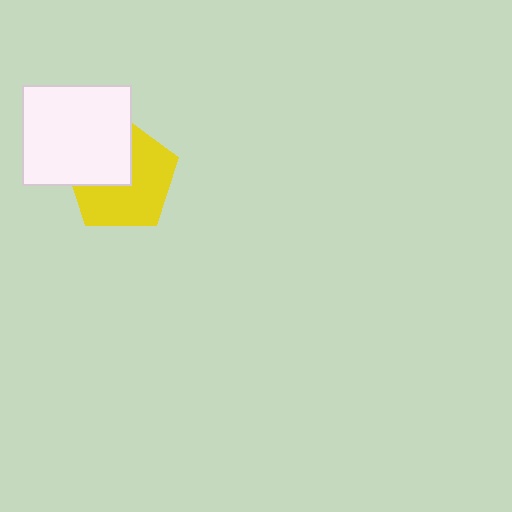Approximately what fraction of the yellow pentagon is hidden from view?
Roughly 39% of the yellow pentagon is hidden behind the white rectangle.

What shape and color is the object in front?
The object in front is a white rectangle.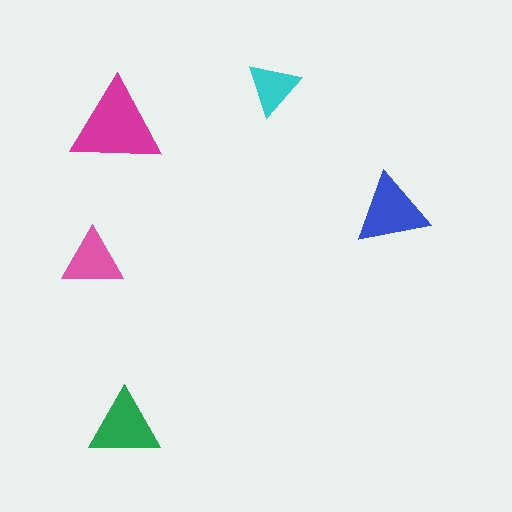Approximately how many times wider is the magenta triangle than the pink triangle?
About 1.5 times wider.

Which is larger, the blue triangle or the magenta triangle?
The magenta one.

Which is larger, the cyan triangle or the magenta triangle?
The magenta one.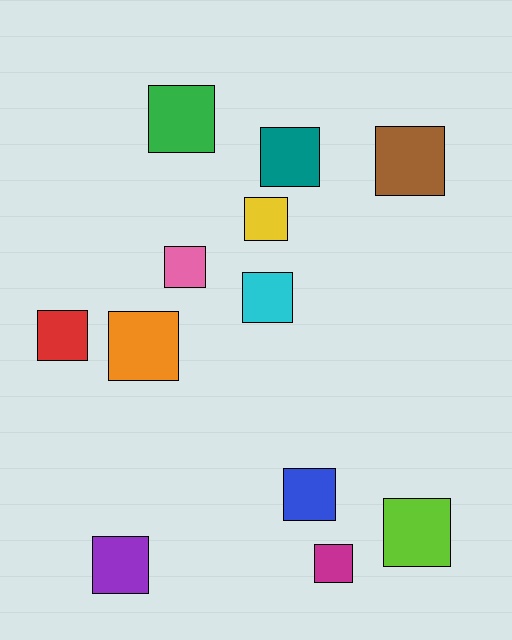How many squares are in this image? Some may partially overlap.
There are 12 squares.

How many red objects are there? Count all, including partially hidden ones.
There is 1 red object.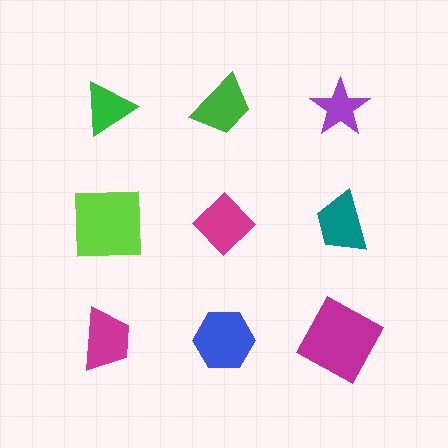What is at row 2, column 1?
A lime square.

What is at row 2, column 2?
A magenta diamond.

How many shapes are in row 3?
3 shapes.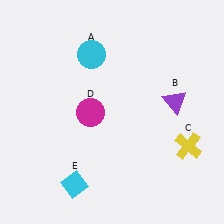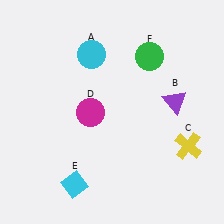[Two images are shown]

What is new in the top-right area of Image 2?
A green circle (F) was added in the top-right area of Image 2.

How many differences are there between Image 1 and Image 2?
There is 1 difference between the two images.